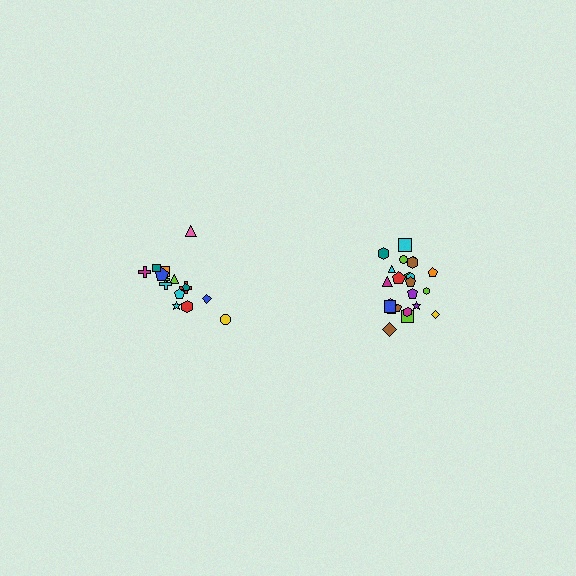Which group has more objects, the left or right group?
The right group.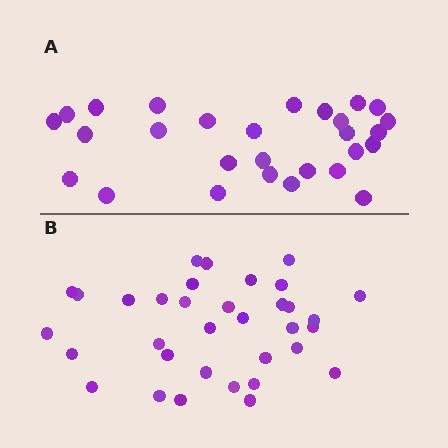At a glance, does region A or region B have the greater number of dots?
Region B (the bottom region) has more dots.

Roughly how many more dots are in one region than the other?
Region B has about 6 more dots than region A.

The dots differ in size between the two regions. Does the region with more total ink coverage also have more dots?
No. Region A has more total ink coverage because its dots are larger, but region B actually contains more individual dots. Total area can be misleading — the number of items is what matters here.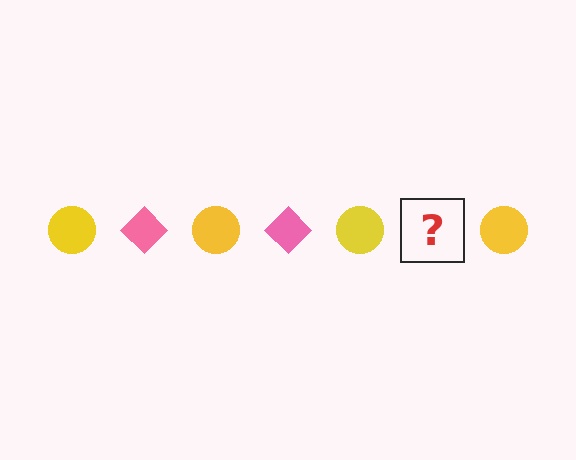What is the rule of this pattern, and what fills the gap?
The rule is that the pattern alternates between yellow circle and pink diamond. The gap should be filled with a pink diamond.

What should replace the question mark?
The question mark should be replaced with a pink diamond.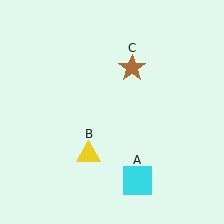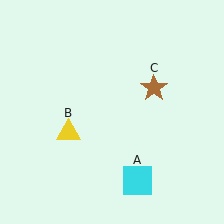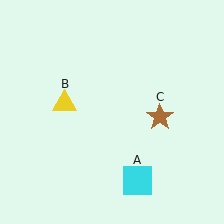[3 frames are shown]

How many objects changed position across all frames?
2 objects changed position: yellow triangle (object B), brown star (object C).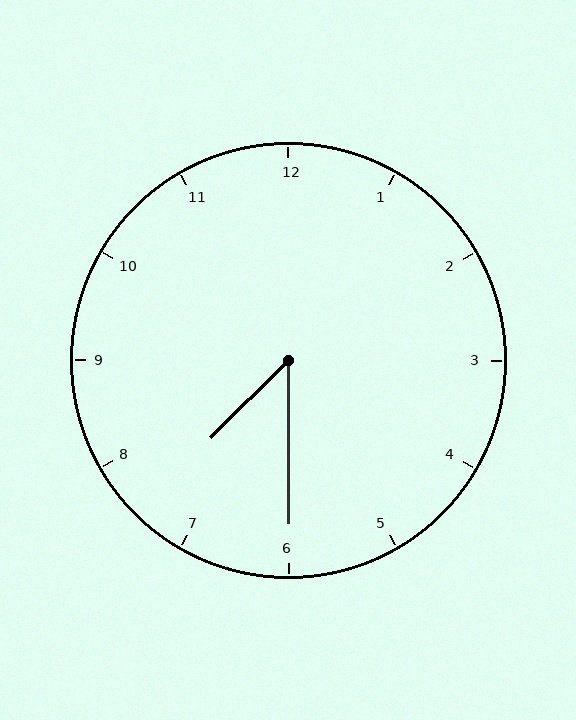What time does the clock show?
7:30.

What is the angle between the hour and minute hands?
Approximately 45 degrees.